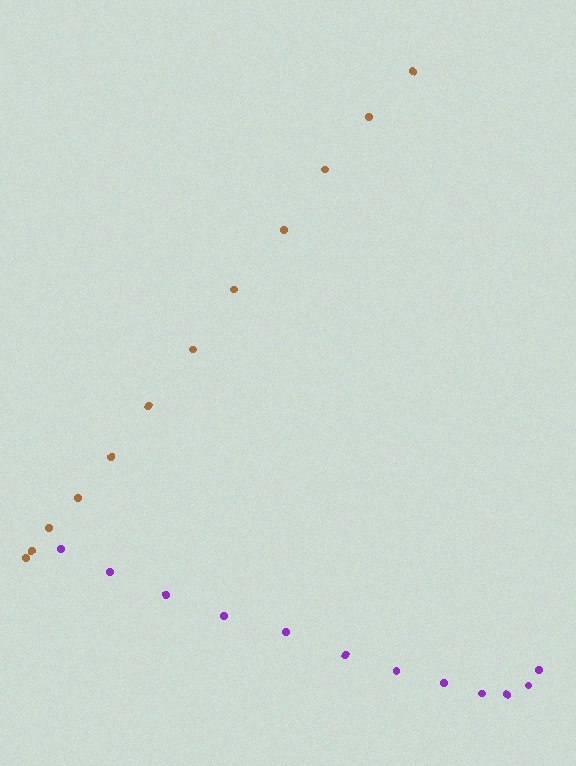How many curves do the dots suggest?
There are 2 distinct paths.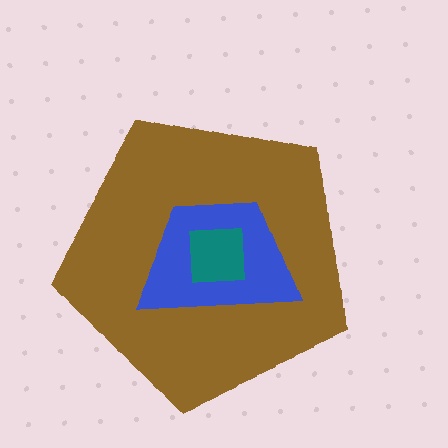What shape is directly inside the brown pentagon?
The blue trapezoid.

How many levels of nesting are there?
3.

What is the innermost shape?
The teal square.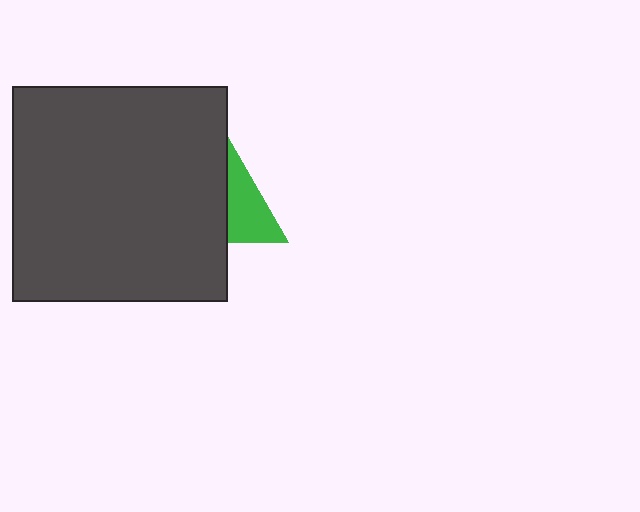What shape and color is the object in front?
The object in front is a dark gray square.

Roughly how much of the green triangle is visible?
About half of it is visible (roughly 50%).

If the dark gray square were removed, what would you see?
You would see the complete green triangle.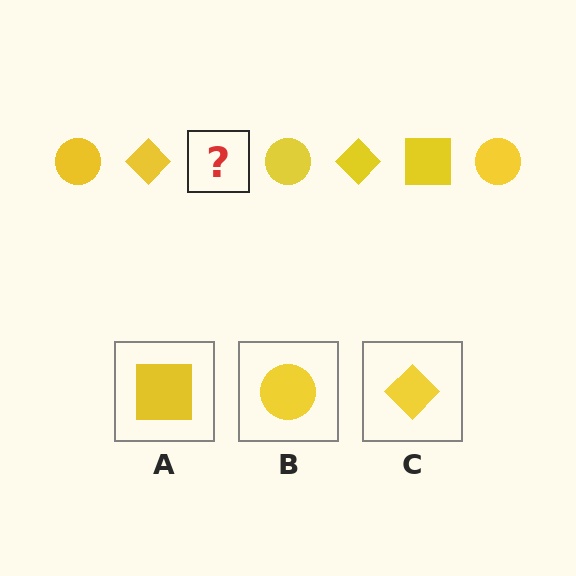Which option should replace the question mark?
Option A.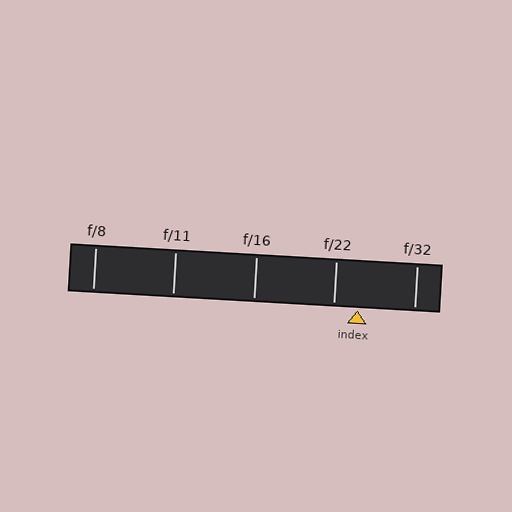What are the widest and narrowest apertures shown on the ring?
The widest aperture shown is f/8 and the narrowest is f/32.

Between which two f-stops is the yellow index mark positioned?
The index mark is between f/22 and f/32.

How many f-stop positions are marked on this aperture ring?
There are 5 f-stop positions marked.